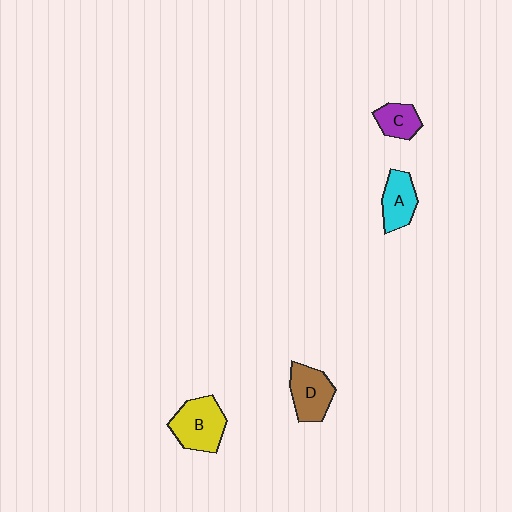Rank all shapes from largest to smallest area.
From largest to smallest: B (yellow), D (brown), A (cyan), C (purple).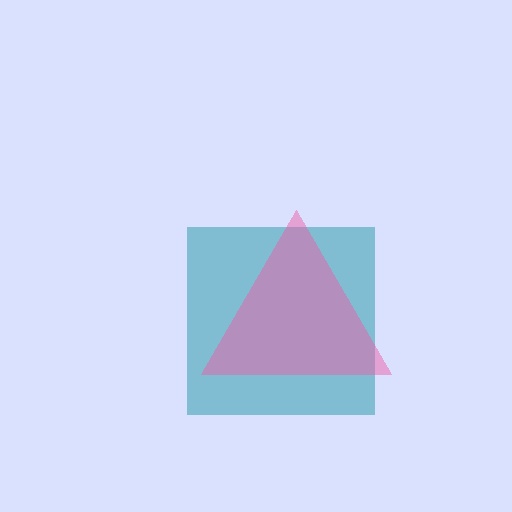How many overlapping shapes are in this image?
There are 2 overlapping shapes in the image.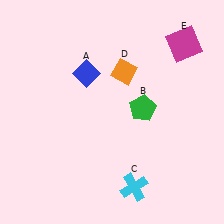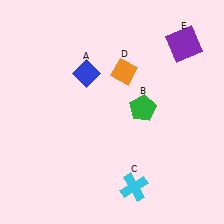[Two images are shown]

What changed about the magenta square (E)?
In Image 1, E is magenta. In Image 2, it changed to purple.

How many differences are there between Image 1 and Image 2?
There is 1 difference between the two images.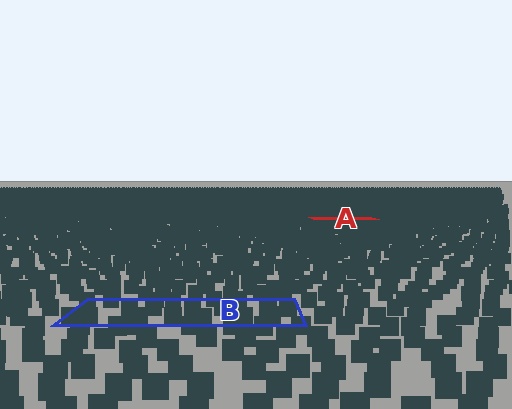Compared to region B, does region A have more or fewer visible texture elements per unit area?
Region A has more texture elements per unit area — they are packed more densely because it is farther away.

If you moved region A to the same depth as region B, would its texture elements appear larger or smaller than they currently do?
They would appear larger. At a closer depth, the same texture elements are projected at a bigger on-screen size.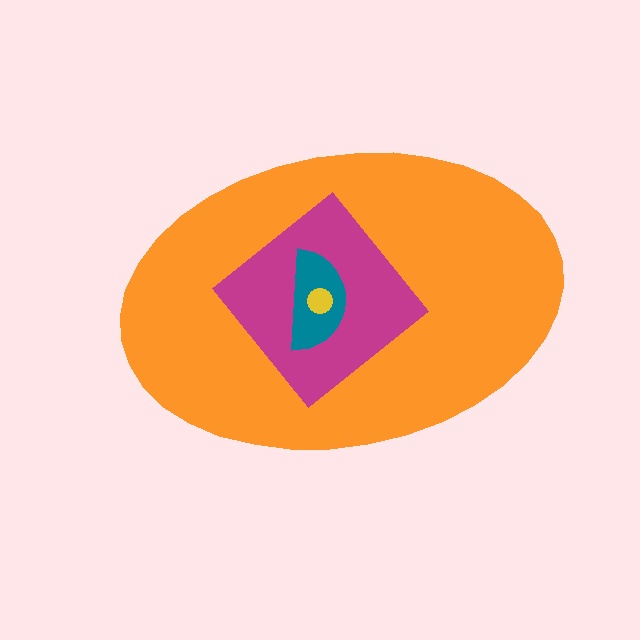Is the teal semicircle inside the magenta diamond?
Yes.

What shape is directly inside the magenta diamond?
The teal semicircle.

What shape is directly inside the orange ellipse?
The magenta diamond.